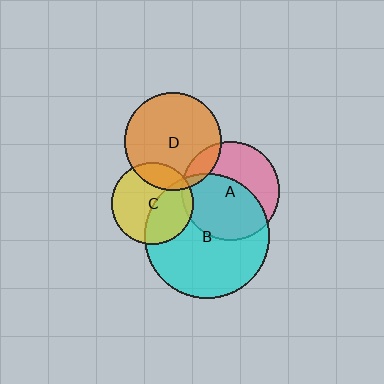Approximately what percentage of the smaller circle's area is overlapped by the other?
Approximately 55%.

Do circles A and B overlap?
Yes.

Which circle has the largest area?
Circle B (cyan).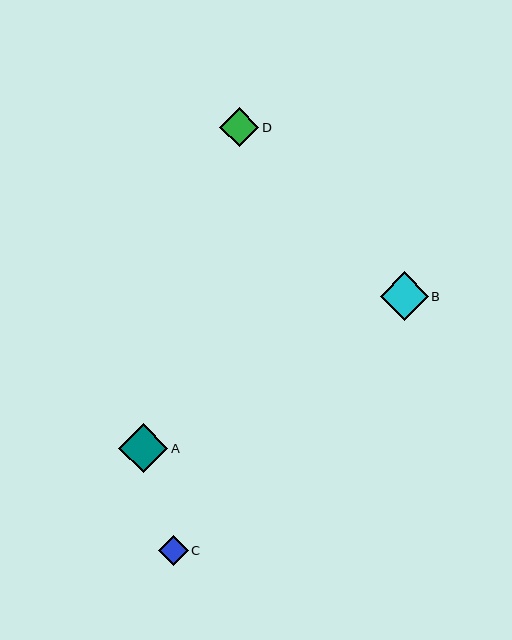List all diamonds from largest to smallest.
From largest to smallest: A, B, D, C.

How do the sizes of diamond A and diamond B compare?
Diamond A and diamond B are approximately the same size.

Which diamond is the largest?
Diamond A is the largest with a size of approximately 49 pixels.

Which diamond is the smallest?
Diamond C is the smallest with a size of approximately 30 pixels.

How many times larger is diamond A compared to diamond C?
Diamond A is approximately 1.6 times the size of diamond C.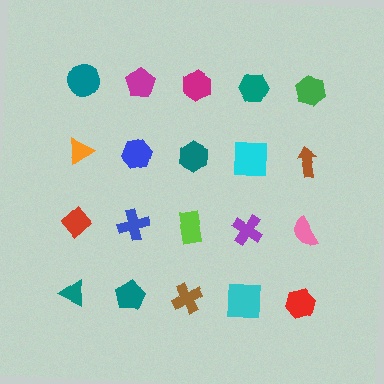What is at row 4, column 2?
A teal pentagon.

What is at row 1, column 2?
A magenta pentagon.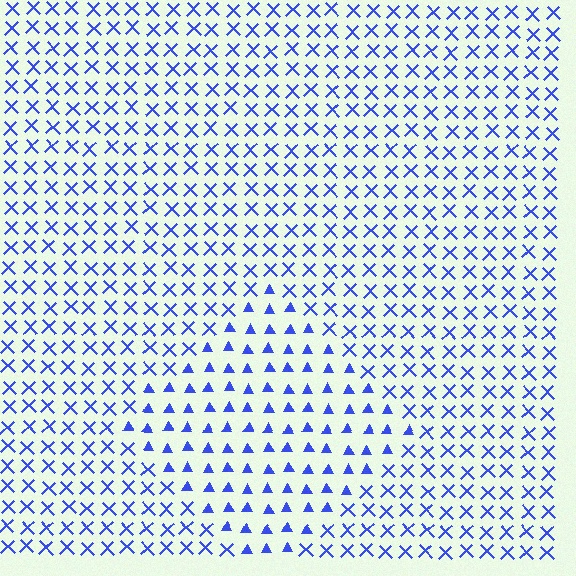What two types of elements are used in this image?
The image uses triangles inside the diamond region and X marks outside it.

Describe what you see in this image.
The image is filled with small blue elements arranged in a uniform grid. A diamond-shaped region contains triangles, while the surrounding area contains X marks. The boundary is defined purely by the change in element shape.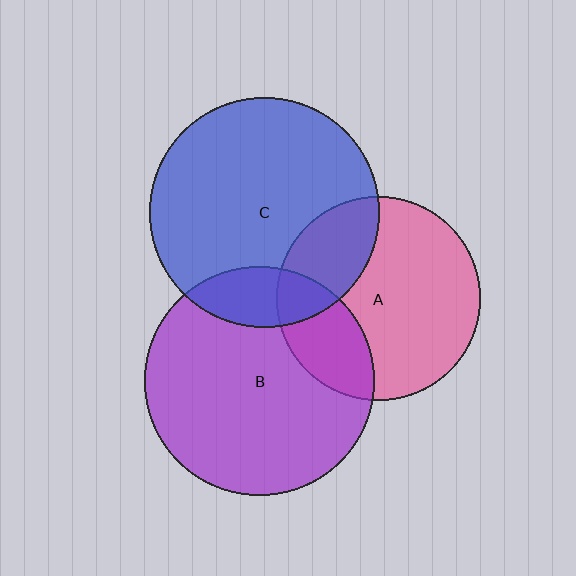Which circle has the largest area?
Circle C (blue).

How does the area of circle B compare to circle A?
Approximately 1.3 times.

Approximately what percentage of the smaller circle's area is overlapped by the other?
Approximately 15%.